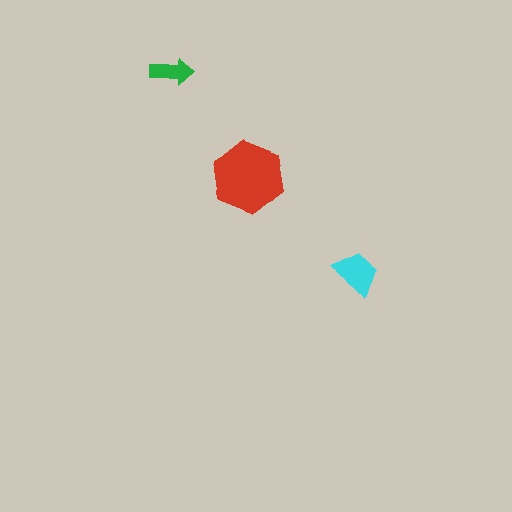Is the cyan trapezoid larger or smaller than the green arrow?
Larger.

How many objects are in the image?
There are 3 objects in the image.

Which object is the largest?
The red hexagon.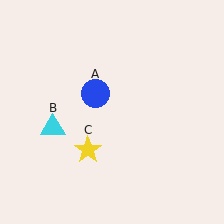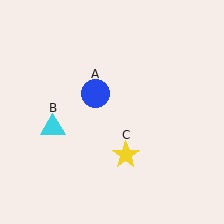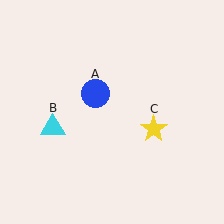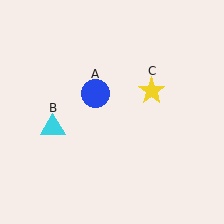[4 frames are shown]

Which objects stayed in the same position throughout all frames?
Blue circle (object A) and cyan triangle (object B) remained stationary.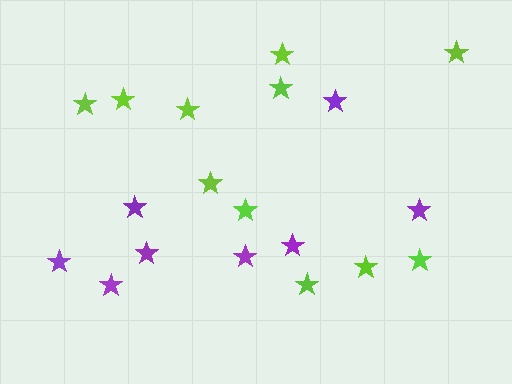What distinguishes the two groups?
There are 2 groups: one group of purple stars (8) and one group of lime stars (11).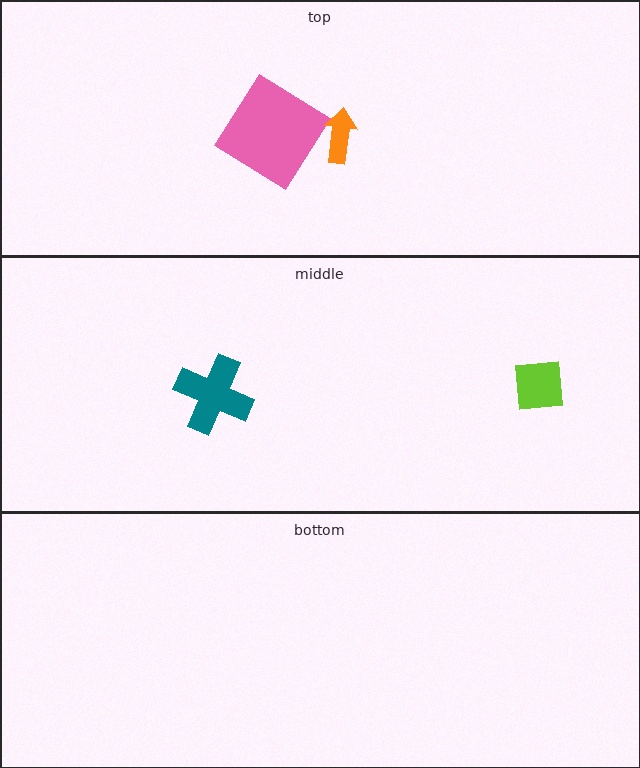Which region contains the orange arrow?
The top region.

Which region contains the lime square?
The middle region.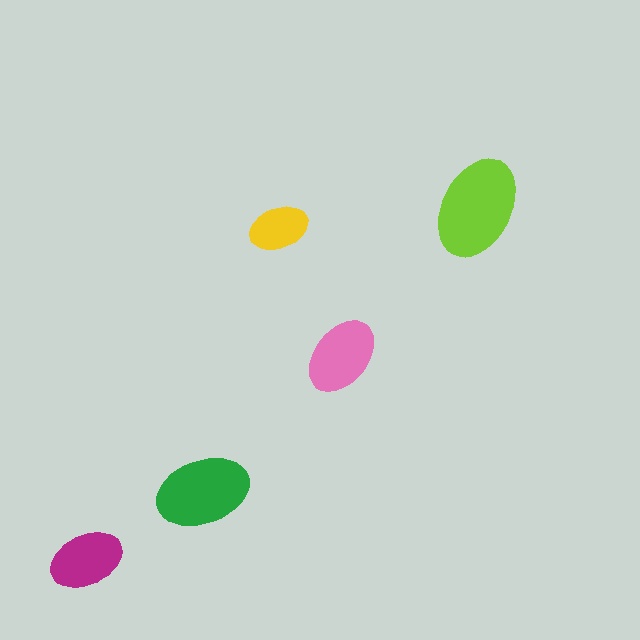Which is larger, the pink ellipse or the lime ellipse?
The lime one.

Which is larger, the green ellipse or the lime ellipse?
The lime one.